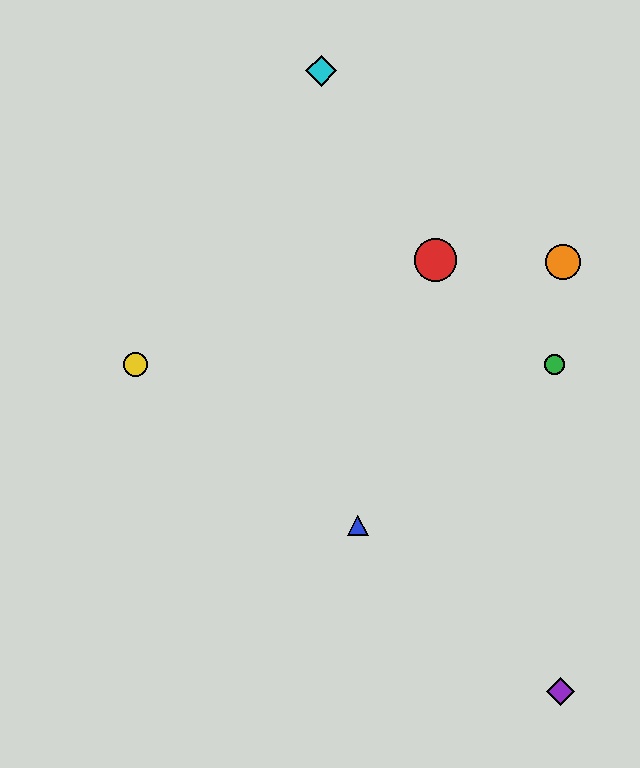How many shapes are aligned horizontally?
2 shapes (the green circle, the yellow circle) are aligned horizontally.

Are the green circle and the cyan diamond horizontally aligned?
No, the green circle is at y≈365 and the cyan diamond is at y≈71.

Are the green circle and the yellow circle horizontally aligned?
Yes, both are at y≈365.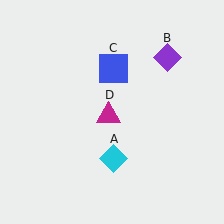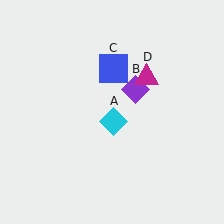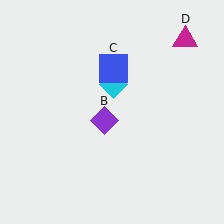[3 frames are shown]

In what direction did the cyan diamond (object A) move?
The cyan diamond (object A) moved up.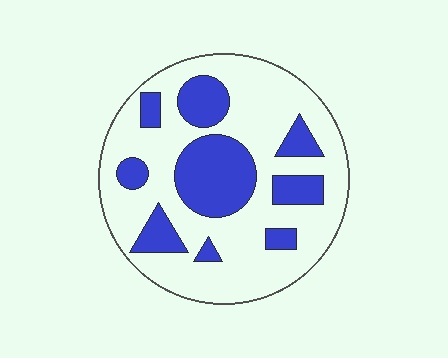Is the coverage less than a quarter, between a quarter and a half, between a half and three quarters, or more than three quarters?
Between a quarter and a half.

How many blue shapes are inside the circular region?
9.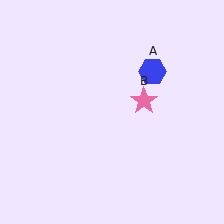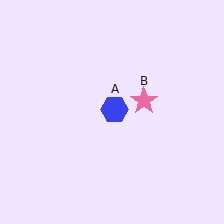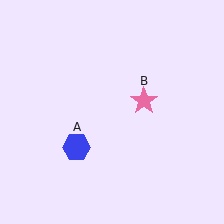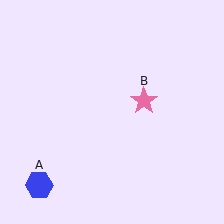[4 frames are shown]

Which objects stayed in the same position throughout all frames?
Pink star (object B) remained stationary.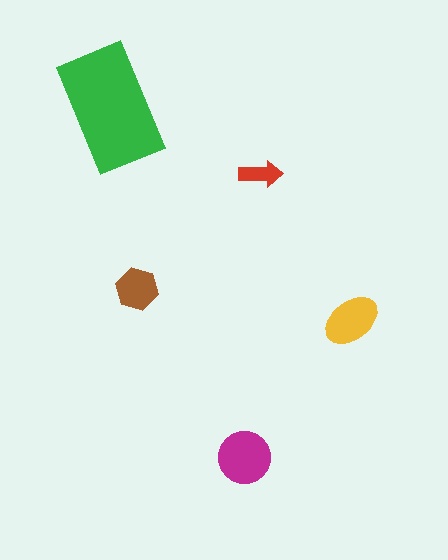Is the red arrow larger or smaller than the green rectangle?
Smaller.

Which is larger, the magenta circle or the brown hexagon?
The magenta circle.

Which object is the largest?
The green rectangle.